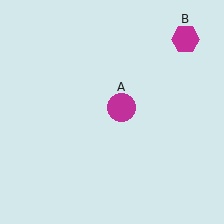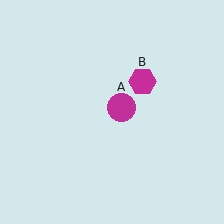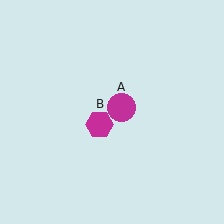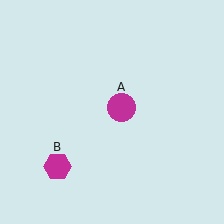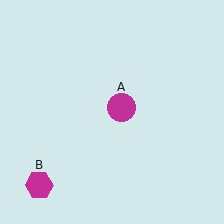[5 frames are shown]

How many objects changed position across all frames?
1 object changed position: magenta hexagon (object B).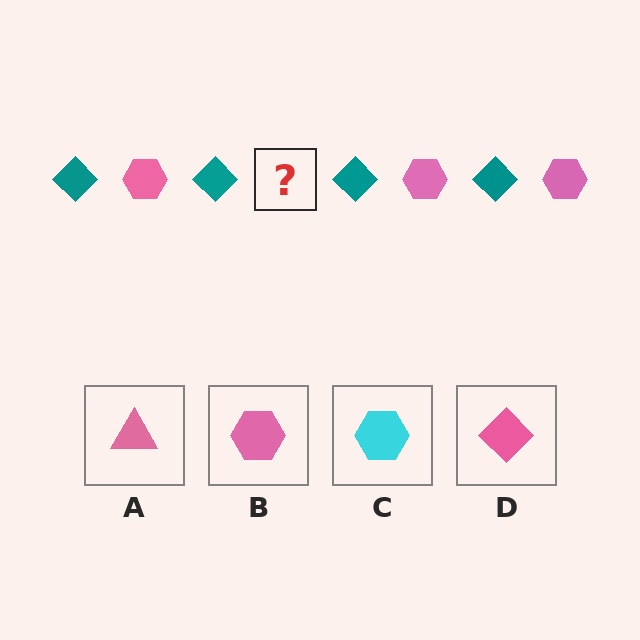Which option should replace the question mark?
Option B.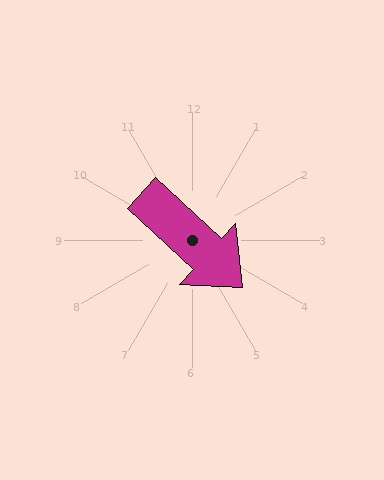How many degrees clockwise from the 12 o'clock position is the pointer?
Approximately 133 degrees.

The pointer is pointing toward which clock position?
Roughly 4 o'clock.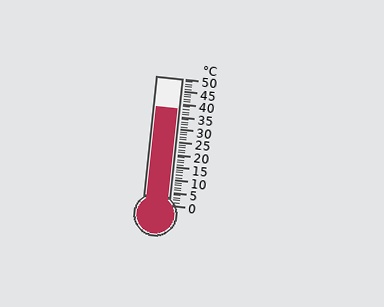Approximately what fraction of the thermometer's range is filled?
The thermometer is filled to approximately 75% of its range.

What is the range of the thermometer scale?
The thermometer scale ranges from 0°C to 50°C.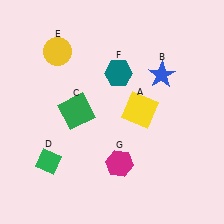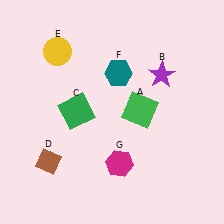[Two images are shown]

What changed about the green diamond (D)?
In Image 1, D is green. In Image 2, it changed to brown.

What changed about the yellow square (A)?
In Image 1, A is yellow. In Image 2, it changed to green.